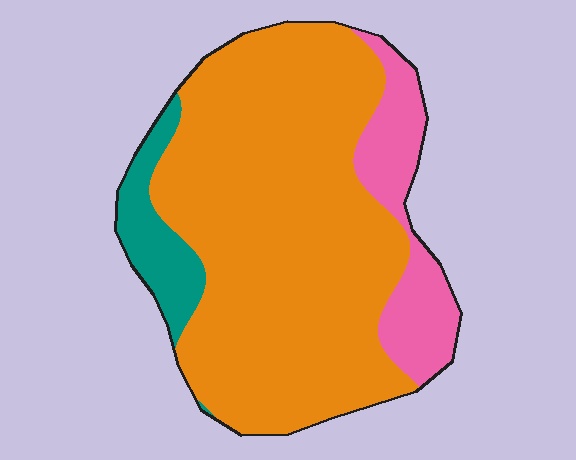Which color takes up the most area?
Orange, at roughly 75%.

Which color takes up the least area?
Teal, at roughly 10%.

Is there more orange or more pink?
Orange.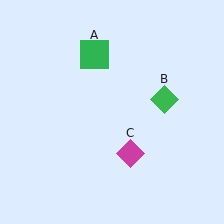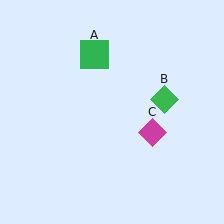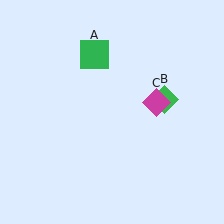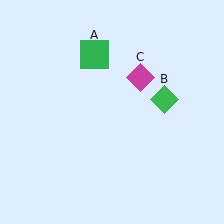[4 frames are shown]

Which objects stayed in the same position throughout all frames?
Green square (object A) and green diamond (object B) remained stationary.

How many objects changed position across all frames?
1 object changed position: magenta diamond (object C).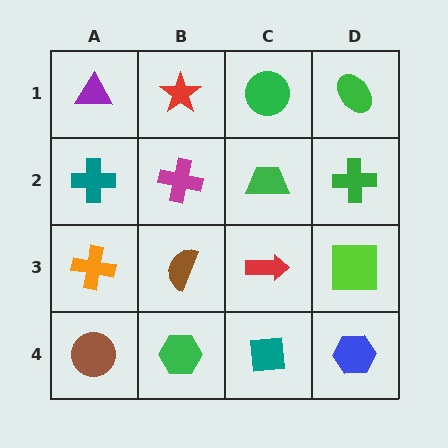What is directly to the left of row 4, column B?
A brown circle.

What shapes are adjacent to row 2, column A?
A purple triangle (row 1, column A), an orange cross (row 3, column A), a magenta cross (row 2, column B).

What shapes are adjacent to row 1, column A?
A teal cross (row 2, column A), a red star (row 1, column B).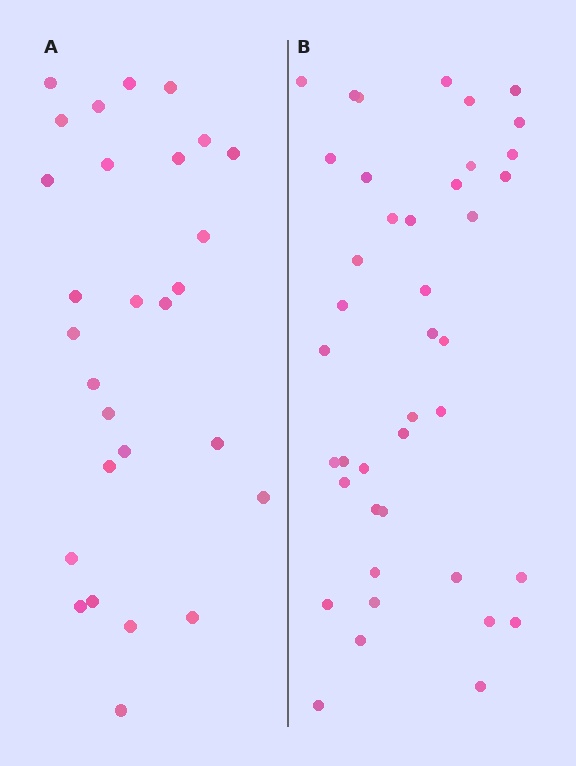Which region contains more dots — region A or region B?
Region B (the right region) has more dots.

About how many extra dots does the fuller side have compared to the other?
Region B has approximately 15 more dots than region A.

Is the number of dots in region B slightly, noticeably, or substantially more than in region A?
Region B has substantially more. The ratio is roughly 1.5 to 1.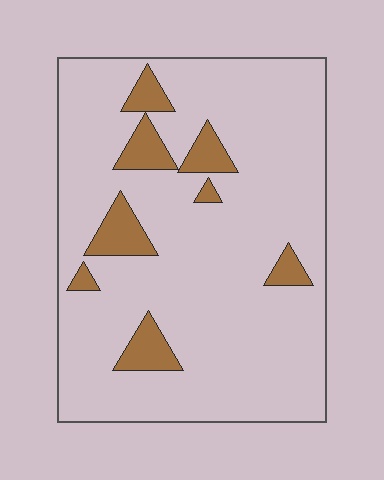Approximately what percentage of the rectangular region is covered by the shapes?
Approximately 10%.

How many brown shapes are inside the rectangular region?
8.